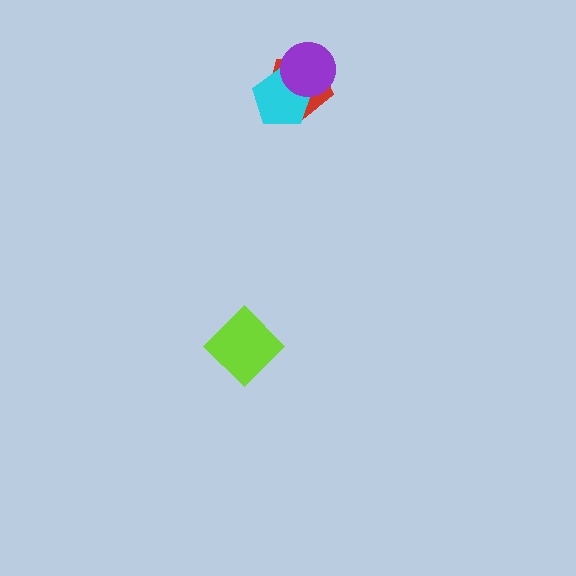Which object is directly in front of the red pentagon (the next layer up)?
The cyan pentagon is directly in front of the red pentagon.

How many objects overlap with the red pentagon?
2 objects overlap with the red pentagon.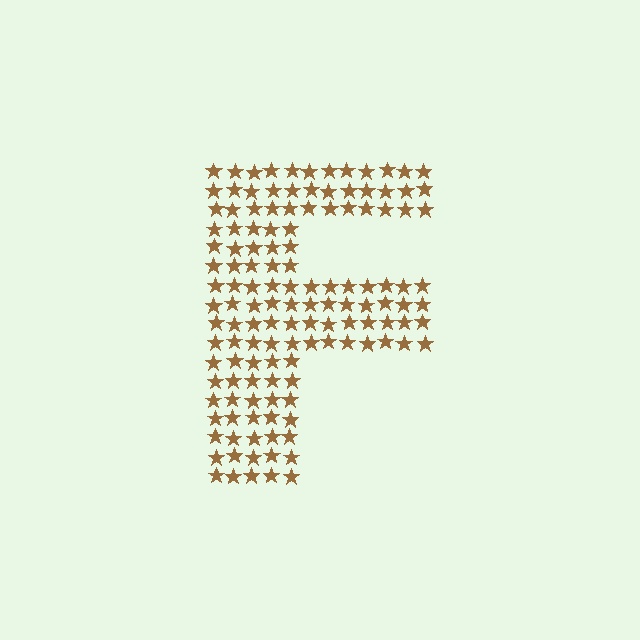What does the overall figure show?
The overall figure shows the letter F.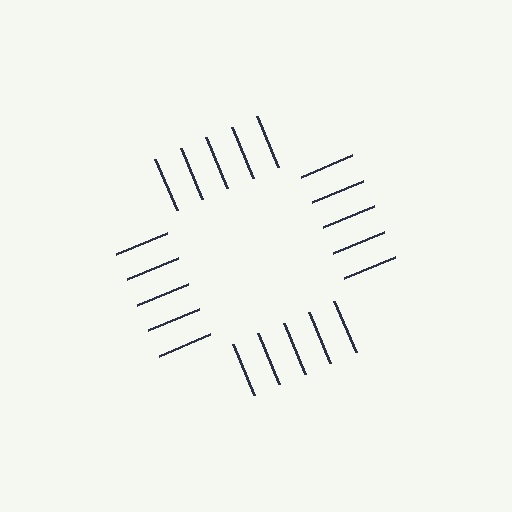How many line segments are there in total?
20 — 5 along each of the 4 edges.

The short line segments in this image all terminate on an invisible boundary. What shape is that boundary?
An illusory square — the line segments terminate on its edges but no continuous stroke is drawn.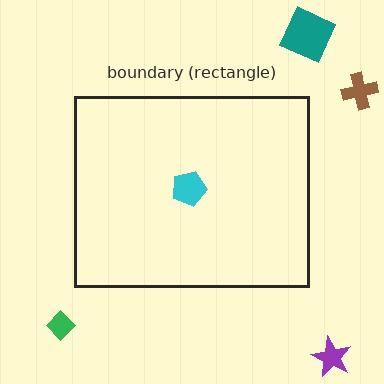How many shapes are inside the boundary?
1 inside, 4 outside.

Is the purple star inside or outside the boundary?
Outside.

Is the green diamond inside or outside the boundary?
Outside.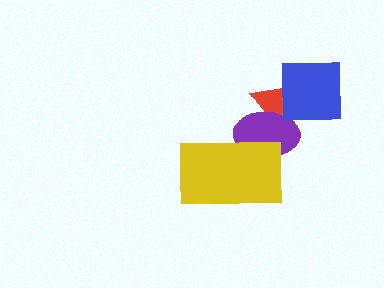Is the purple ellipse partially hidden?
Yes, it is partially covered by another shape.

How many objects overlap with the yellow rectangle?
1 object overlaps with the yellow rectangle.